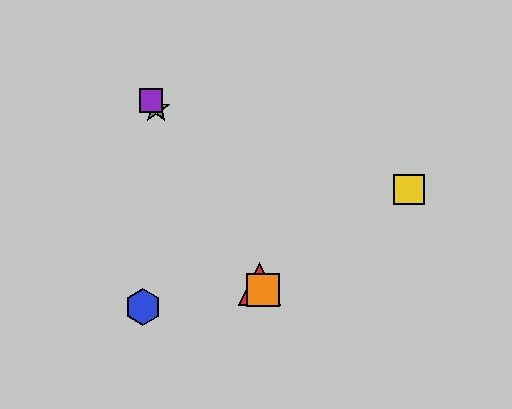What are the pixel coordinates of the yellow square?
The yellow square is at (409, 190).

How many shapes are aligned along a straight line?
4 shapes (the red triangle, the green star, the purple square, the orange square) are aligned along a straight line.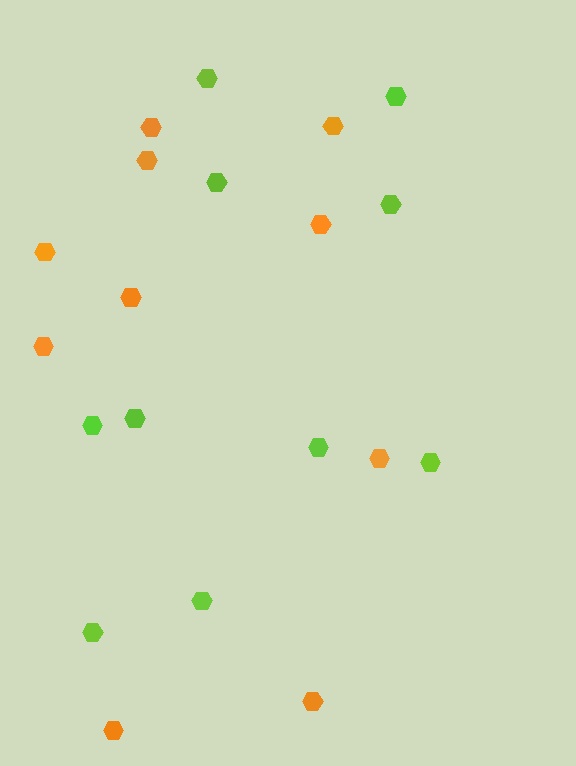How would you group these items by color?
There are 2 groups: one group of orange hexagons (10) and one group of lime hexagons (10).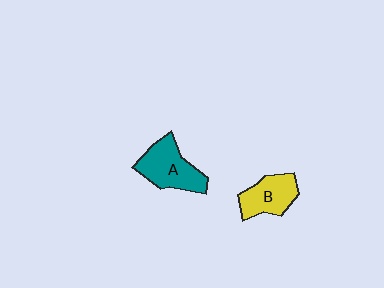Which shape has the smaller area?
Shape B (yellow).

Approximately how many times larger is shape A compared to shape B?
Approximately 1.3 times.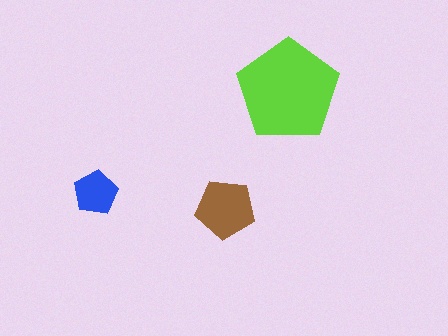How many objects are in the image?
There are 3 objects in the image.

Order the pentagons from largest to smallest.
the lime one, the brown one, the blue one.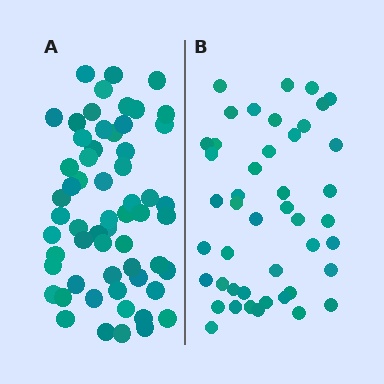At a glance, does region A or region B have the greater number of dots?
Region A (the left region) has more dots.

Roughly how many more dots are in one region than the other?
Region A has approximately 15 more dots than region B.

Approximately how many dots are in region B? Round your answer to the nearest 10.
About 40 dots. (The exact count is 45, which rounds to 40.)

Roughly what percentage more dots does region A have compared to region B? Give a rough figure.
About 30% more.